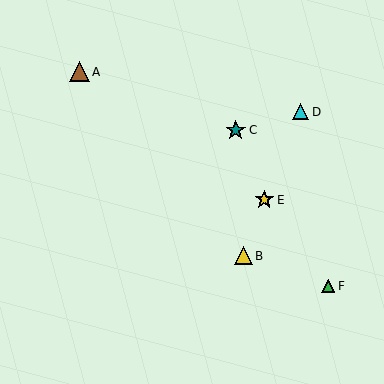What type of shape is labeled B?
Shape B is a yellow triangle.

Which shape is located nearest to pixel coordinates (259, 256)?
The yellow triangle (labeled B) at (244, 256) is nearest to that location.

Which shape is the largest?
The brown triangle (labeled A) is the largest.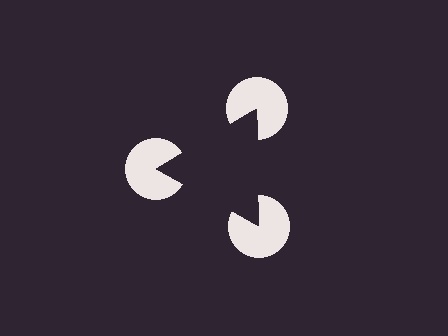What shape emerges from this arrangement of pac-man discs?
An illusory triangle — its edges are inferred from the aligned wedge cuts in the pac-man discs, not physically drawn.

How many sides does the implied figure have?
3 sides.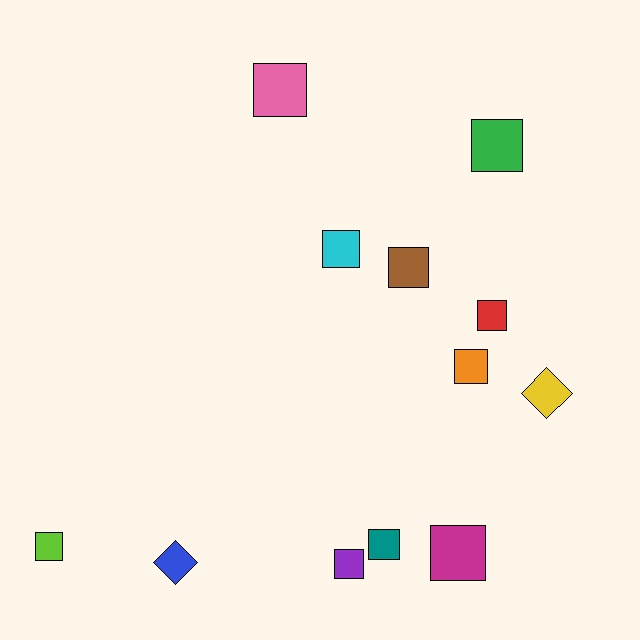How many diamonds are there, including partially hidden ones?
There are 2 diamonds.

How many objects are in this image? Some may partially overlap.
There are 12 objects.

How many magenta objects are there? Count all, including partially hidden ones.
There is 1 magenta object.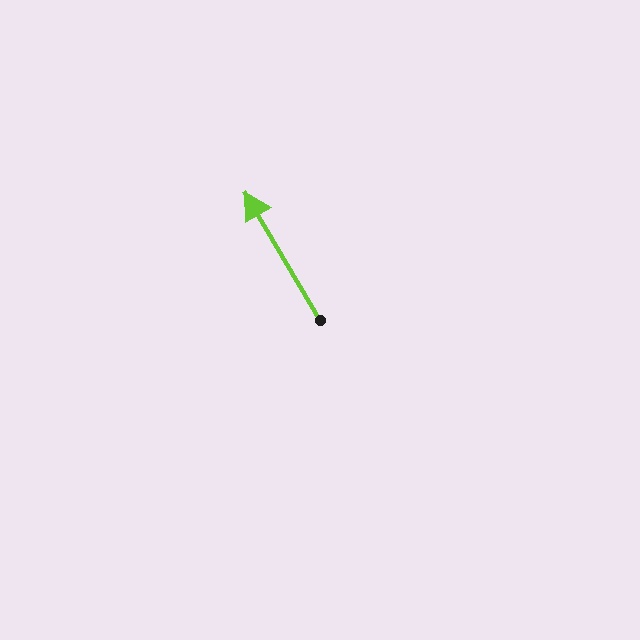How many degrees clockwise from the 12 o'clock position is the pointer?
Approximately 330 degrees.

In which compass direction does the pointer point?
Northwest.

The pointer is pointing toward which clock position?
Roughly 11 o'clock.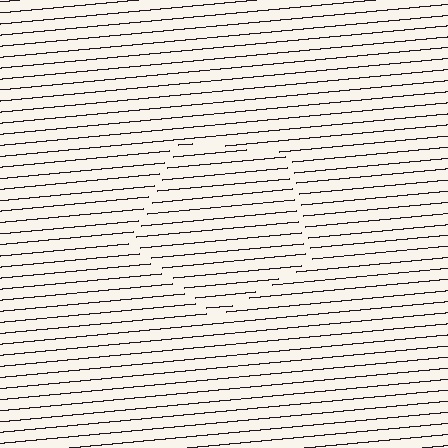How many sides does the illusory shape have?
5 sides — the line-ends trace a pentagon.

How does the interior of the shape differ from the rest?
The interior of the shape contains the same grating, shifted by half a period — the contour is defined by the phase discontinuity where line-ends from the inner and outer gratings abut.